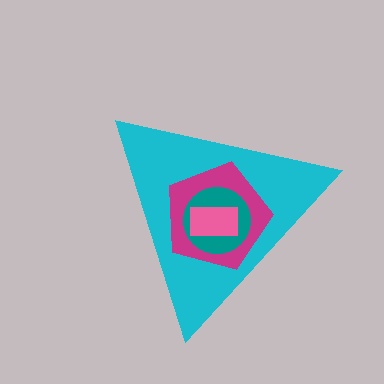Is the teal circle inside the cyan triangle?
Yes.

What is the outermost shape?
The cyan triangle.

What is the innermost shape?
The pink rectangle.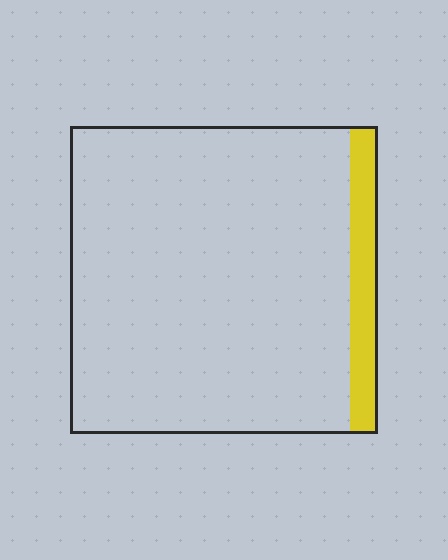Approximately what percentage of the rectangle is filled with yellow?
Approximately 10%.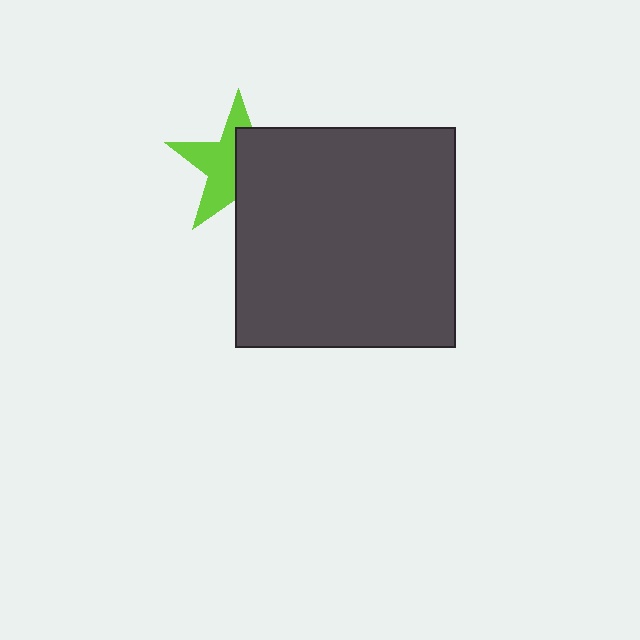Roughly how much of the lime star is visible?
About half of it is visible (roughly 51%).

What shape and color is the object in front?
The object in front is a dark gray square.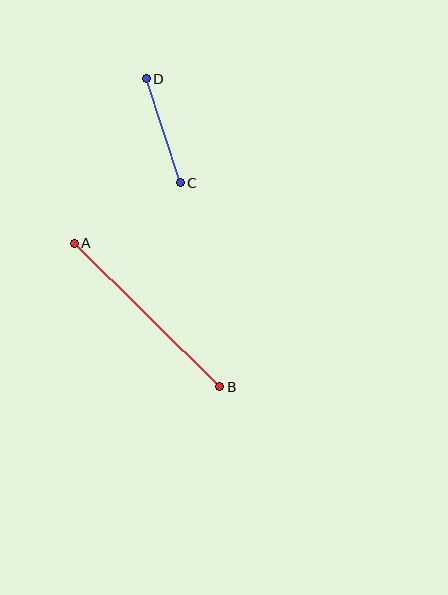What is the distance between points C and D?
The distance is approximately 109 pixels.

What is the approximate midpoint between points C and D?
The midpoint is at approximately (163, 131) pixels.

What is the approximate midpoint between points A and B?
The midpoint is at approximately (147, 315) pixels.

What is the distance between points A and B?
The distance is approximately 205 pixels.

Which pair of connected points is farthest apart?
Points A and B are farthest apart.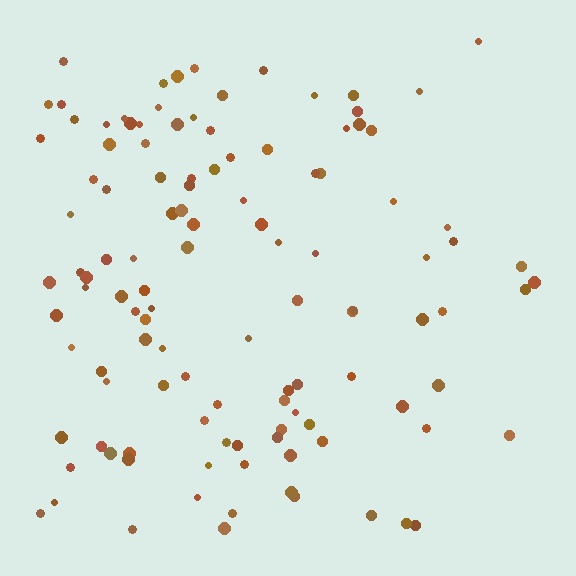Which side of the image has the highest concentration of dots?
The left.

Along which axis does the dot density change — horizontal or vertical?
Horizontal.